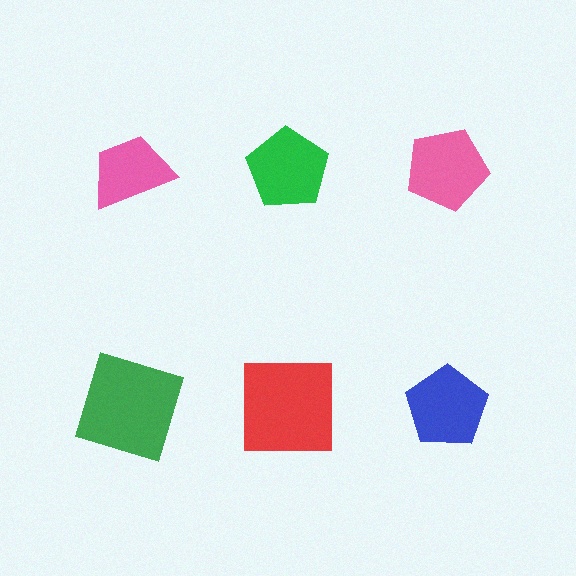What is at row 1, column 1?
A pink trapezoid.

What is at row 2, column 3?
A blue pentagon.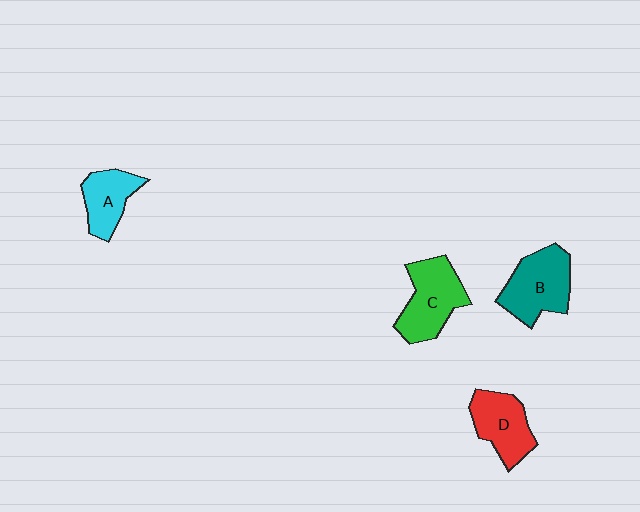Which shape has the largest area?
Shape B (teal).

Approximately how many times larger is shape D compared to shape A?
Approximately 1.2 times.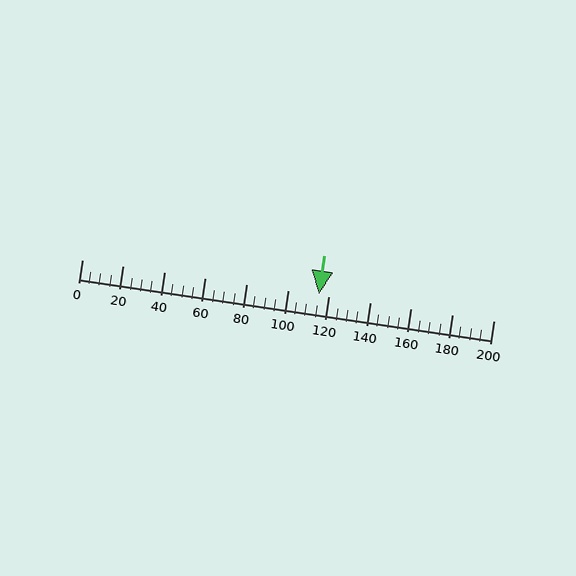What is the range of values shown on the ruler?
The ruler shows values from 0 to 200.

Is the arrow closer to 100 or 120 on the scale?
The arrow is closer to 120.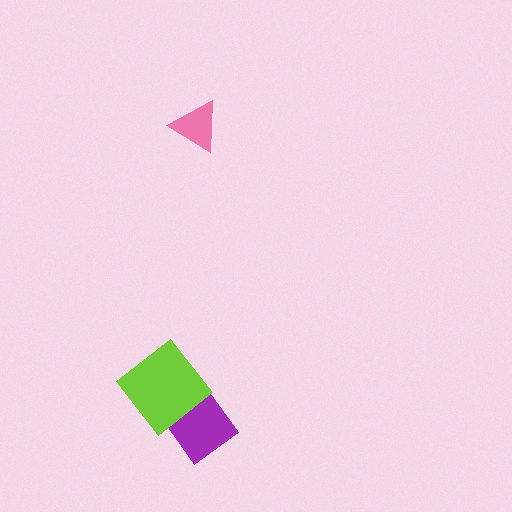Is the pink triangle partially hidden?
No, no other shape covers it.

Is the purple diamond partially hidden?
Yes, it is partially covered by another shape.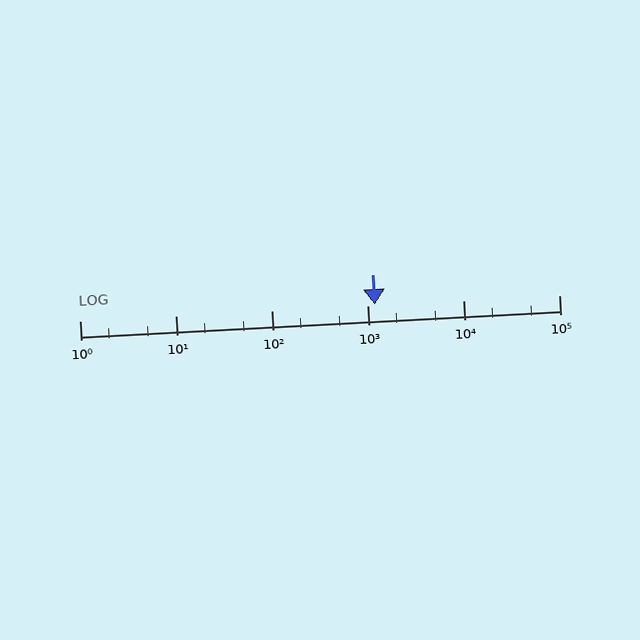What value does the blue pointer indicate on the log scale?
The pointer indicates approximately 1200.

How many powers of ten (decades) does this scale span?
The scale spans 5 decades, from 1 to 100000.